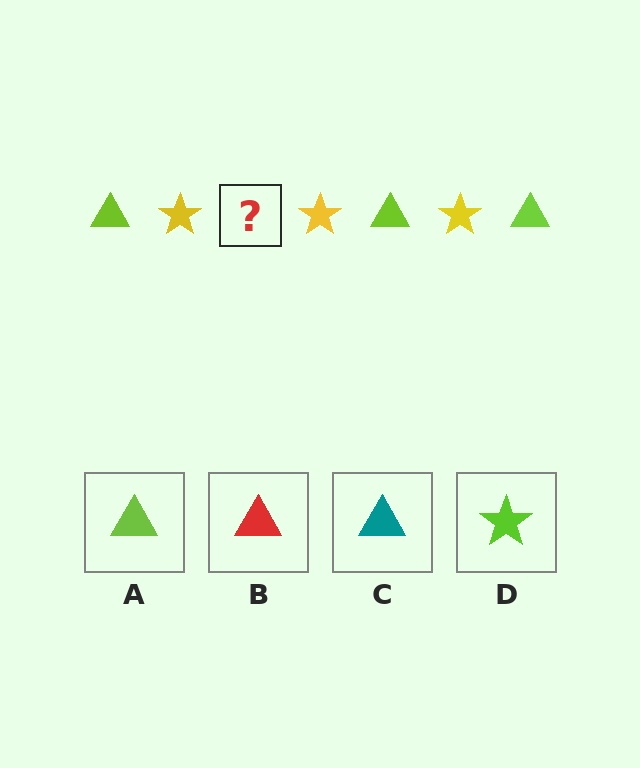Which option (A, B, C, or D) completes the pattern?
A.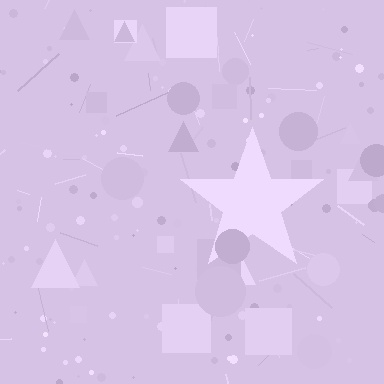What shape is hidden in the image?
A star is hidden in the image.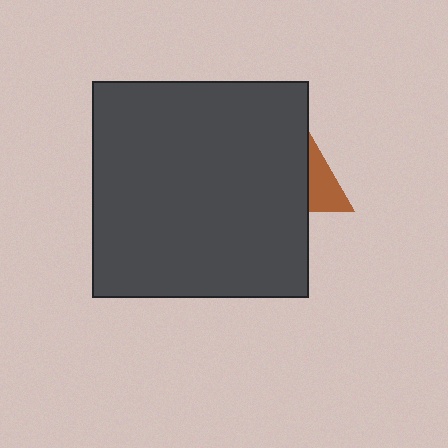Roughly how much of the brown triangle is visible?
A small part of it is visible (roughly 30%).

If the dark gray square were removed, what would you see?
You would see the complete brown triangle.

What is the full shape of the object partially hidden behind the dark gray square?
The partially hidden object is a brown triangle.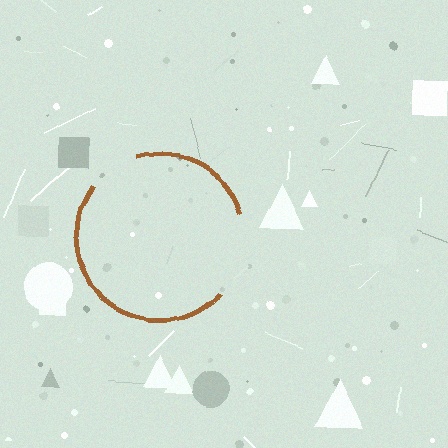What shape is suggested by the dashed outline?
The dashed outline suggests a circle.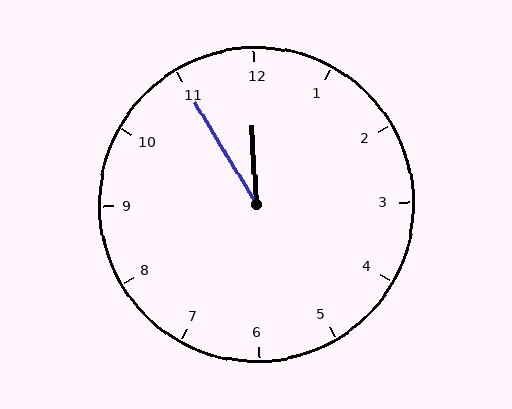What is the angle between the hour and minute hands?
Approximately 28 degrees.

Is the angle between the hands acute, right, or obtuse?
It is acute.